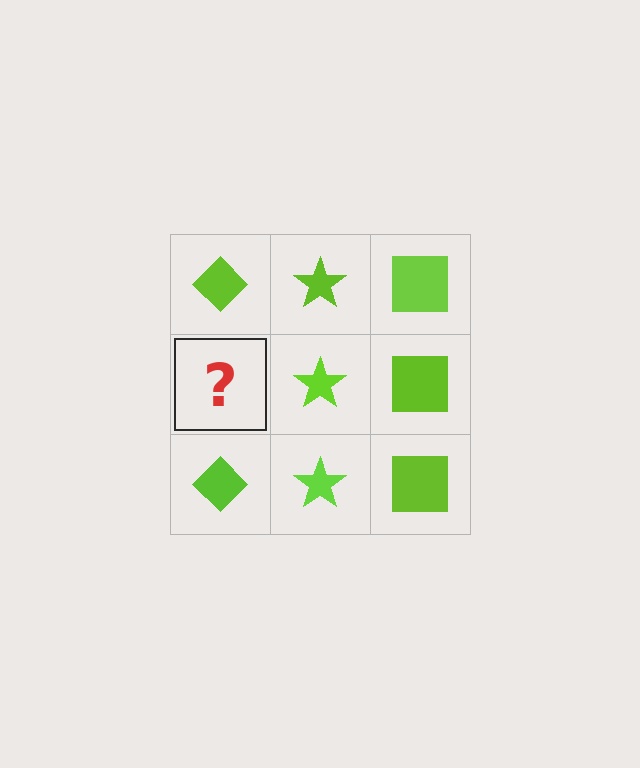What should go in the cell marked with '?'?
The missing cell should contain a lime diamond.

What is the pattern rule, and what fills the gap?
The rule is that each column has a consistent shape. The gap should be filled with a lime diamond.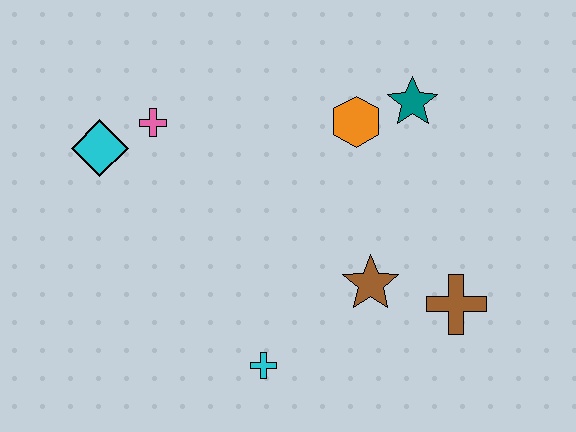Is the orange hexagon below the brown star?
No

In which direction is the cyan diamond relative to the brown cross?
The cyan diamond is to the left of the brown cross.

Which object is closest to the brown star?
The brown cross is closest to the brown star.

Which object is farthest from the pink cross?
The brown cross is farthest from the pink cross.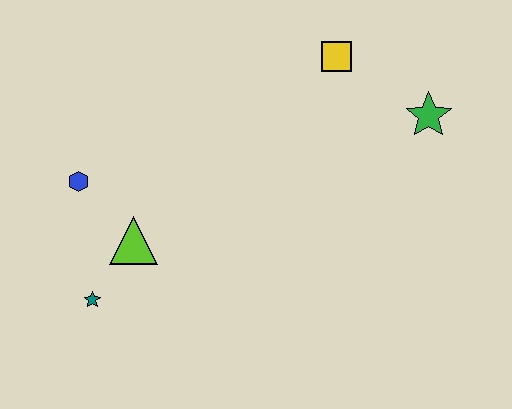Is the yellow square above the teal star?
Yes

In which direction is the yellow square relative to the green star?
The yellow square is to the left of the green star.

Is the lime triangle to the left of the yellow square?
Yes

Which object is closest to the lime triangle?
The teal star is closest to the lime triangle.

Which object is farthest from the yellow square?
The teal star is farthest from the yellow square.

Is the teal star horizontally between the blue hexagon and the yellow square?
Yes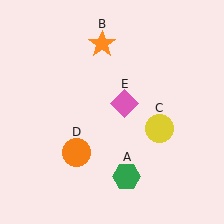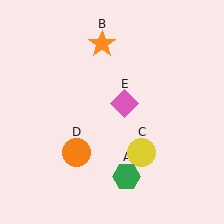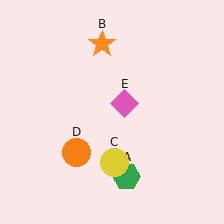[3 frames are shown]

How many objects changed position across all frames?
1 object changed position: yellow circle (object C).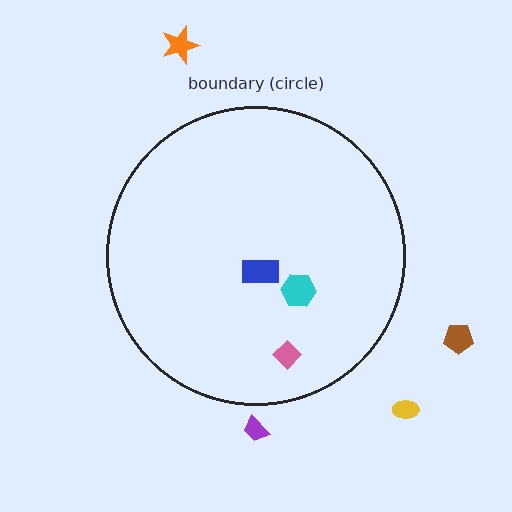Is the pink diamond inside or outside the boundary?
Inside.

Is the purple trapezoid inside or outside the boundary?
Outside.